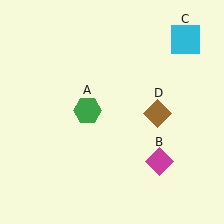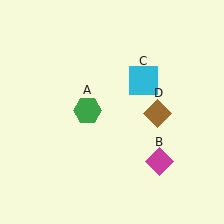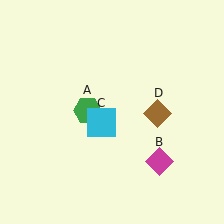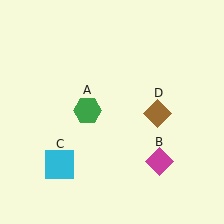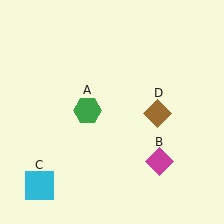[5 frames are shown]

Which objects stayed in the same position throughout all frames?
Green hexagon (object A) and magenta diamond (object B) and brown diamond (object D) remained stationary.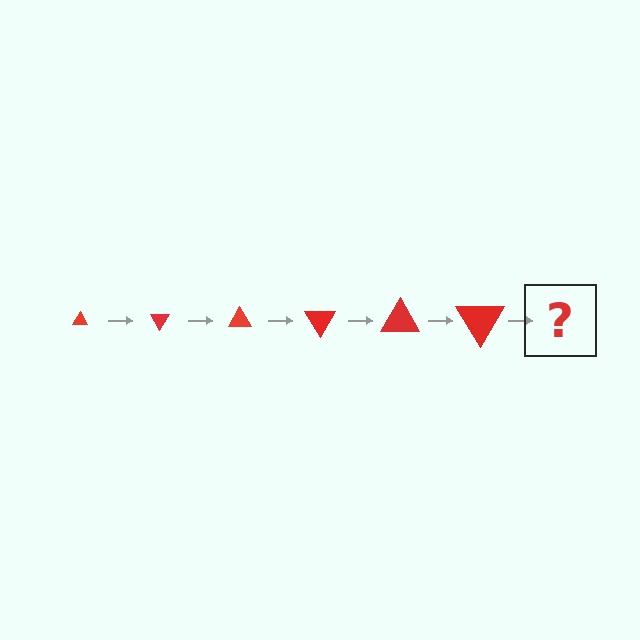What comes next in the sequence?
The next element should be a triangle, larger than the previous one and rotated 360 degrees from the start.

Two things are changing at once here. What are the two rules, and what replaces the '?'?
The two rules are that the triangle grows larger each step and it rotates 60 degrees each step. The '?' should be a triangle, larger than the previous one and rotated 360 degrees from the start.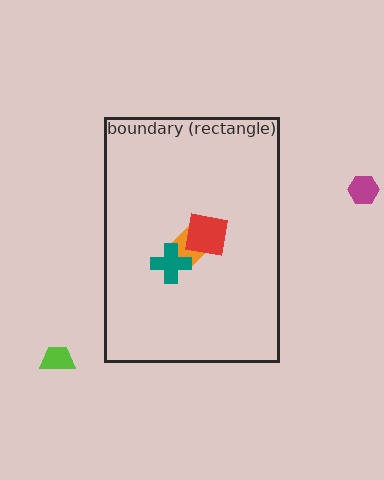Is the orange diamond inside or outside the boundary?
Inside.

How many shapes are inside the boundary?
3 inside, 2 outside.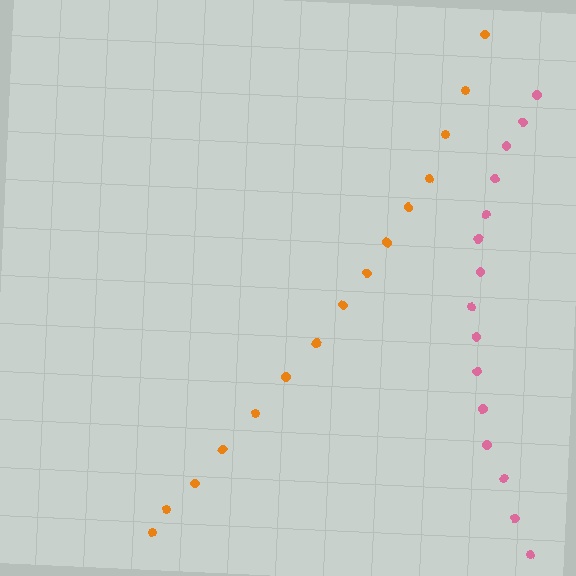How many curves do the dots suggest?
There are 2 distinct paths.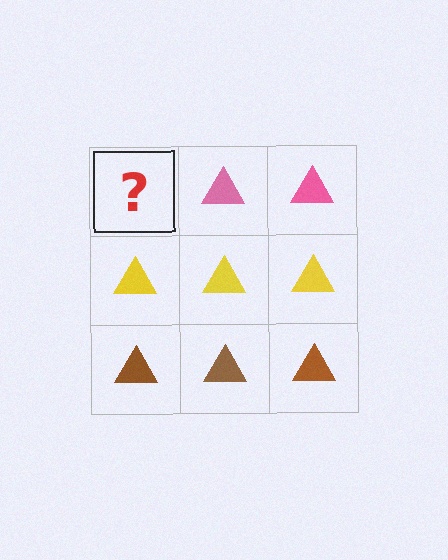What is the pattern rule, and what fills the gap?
The rule is that each row has a consistent color. The gap should be filled with a pink triangle.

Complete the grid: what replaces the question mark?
The question mark should be replaced with a pink triangle.